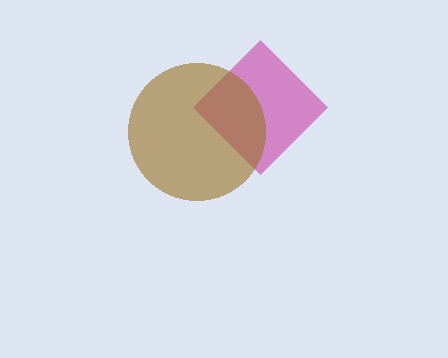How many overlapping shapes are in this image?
There are 2 overlapping shapes in the image.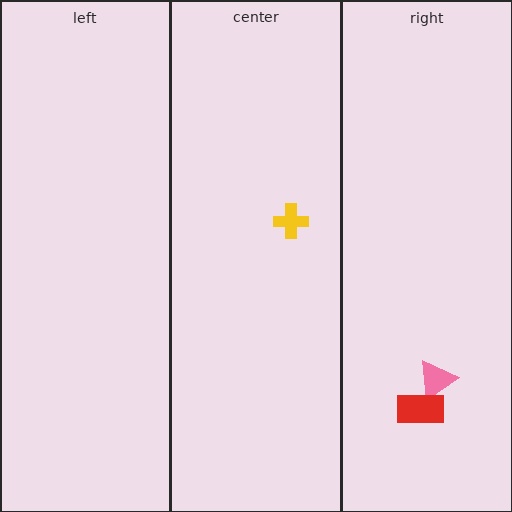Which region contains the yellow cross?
The center region.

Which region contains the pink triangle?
The right region.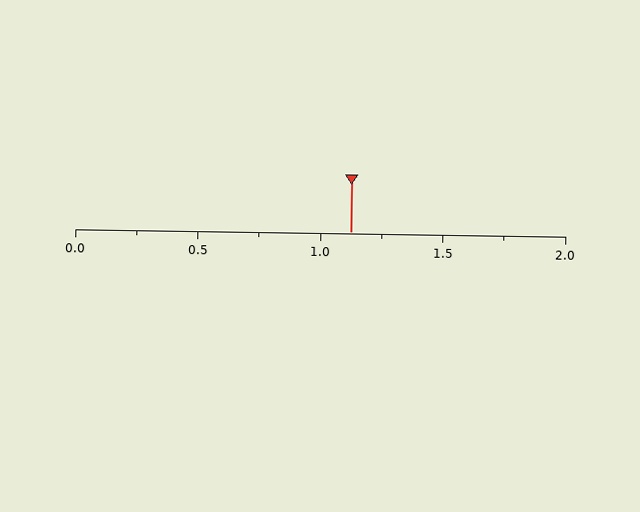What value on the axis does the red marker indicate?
The marker indicates approximately 1.12.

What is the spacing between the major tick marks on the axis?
The major ticks are spaced 0.5 apart.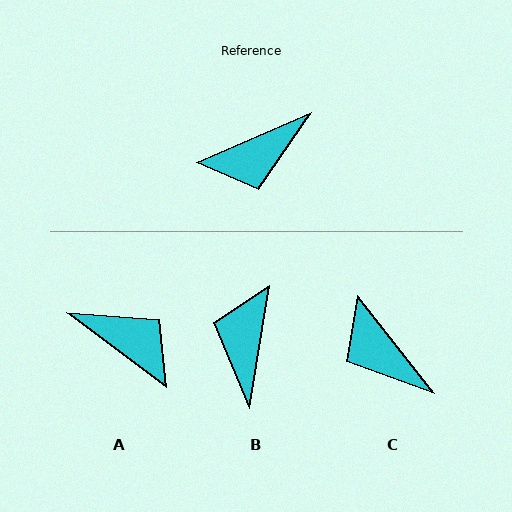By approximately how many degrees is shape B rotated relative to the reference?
Approximately 123 degrees clockwise.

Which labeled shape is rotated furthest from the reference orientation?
B, about 123 degrees away.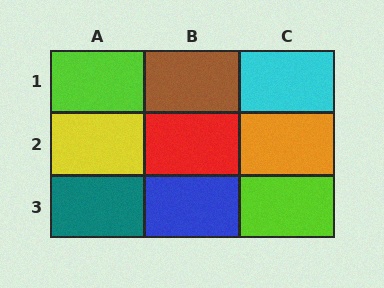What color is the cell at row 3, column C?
Lime.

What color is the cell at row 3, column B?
Blue.